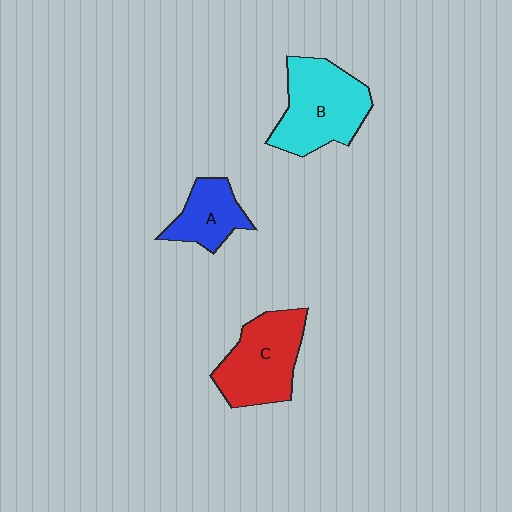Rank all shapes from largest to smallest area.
From largest to smallest: B (cyan), C (red), A (blue).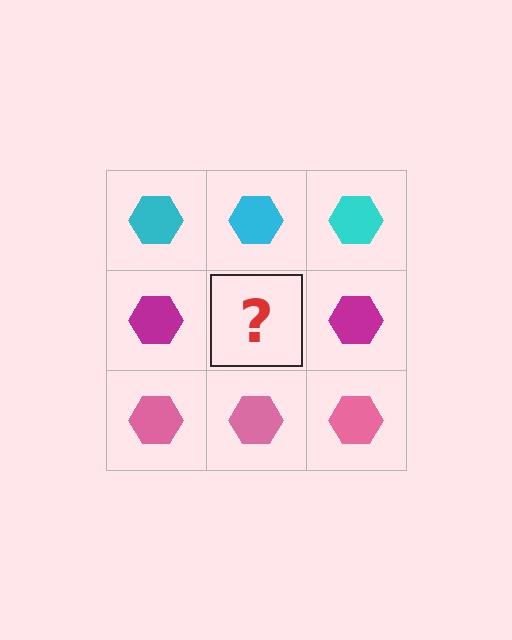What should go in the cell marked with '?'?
The missing cell should contain a magenta hexagon.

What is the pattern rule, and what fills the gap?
The rule is that each row has a consistent color. The gap should be filled with a magenta hexagon.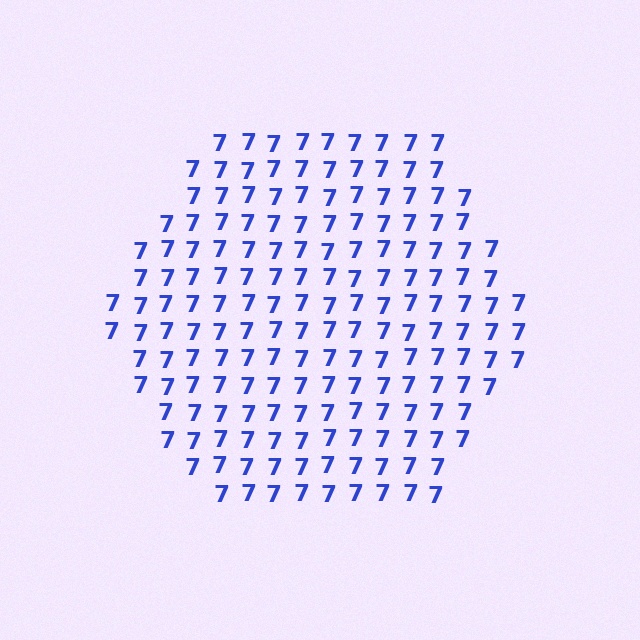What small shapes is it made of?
It is made of small digit 7's.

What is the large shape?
The large shape is a hexagon.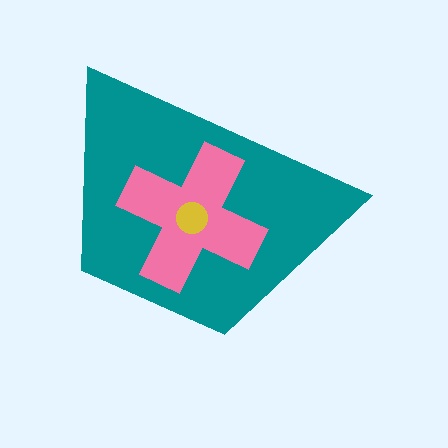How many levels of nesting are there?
3.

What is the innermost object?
The yellow circle.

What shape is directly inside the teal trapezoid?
The pink cross.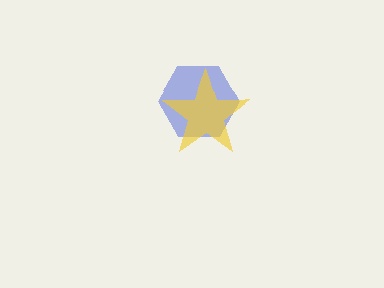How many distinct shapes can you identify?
There are 2 distinct shapes: a blue hexagon, a yellow star.